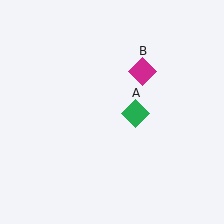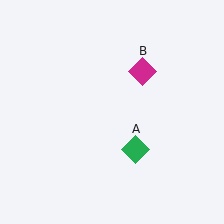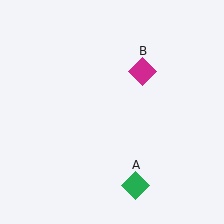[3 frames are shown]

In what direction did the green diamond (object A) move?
The green diamond (object A) moved down.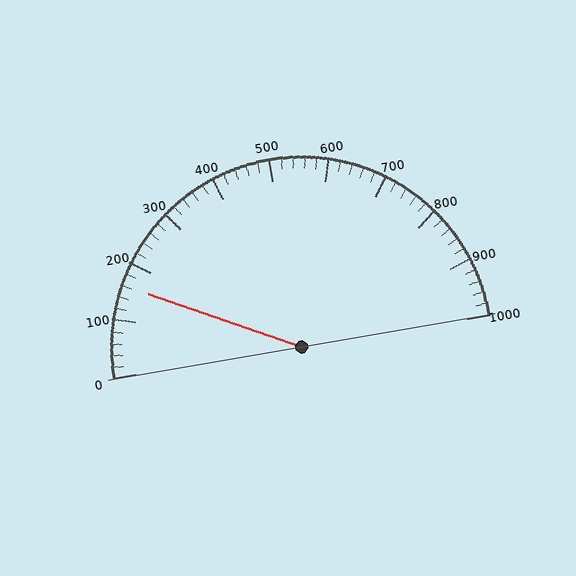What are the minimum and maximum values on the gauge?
The gauge ranges from 0 to 1000.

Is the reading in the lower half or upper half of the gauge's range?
The reading is in the lower half of the range (0 to 1000).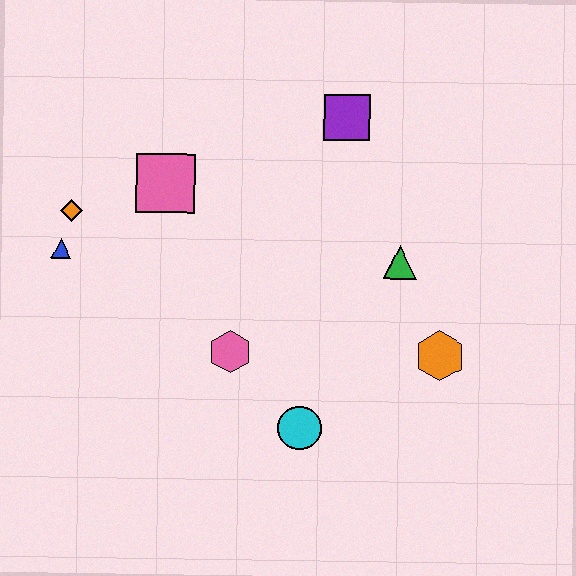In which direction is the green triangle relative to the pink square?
The green triangle is to the right of the pink square.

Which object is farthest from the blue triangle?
The orange hexagon is farthest from the blue triangle.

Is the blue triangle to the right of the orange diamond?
No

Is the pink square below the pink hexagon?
No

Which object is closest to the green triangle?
The orange hexagon is closest to the green triangle.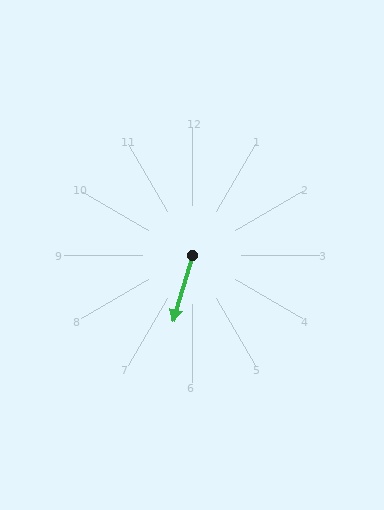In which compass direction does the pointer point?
South.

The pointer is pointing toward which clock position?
Roughly 7 o'clock.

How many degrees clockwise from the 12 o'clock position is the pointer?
Approximately 196 degrees.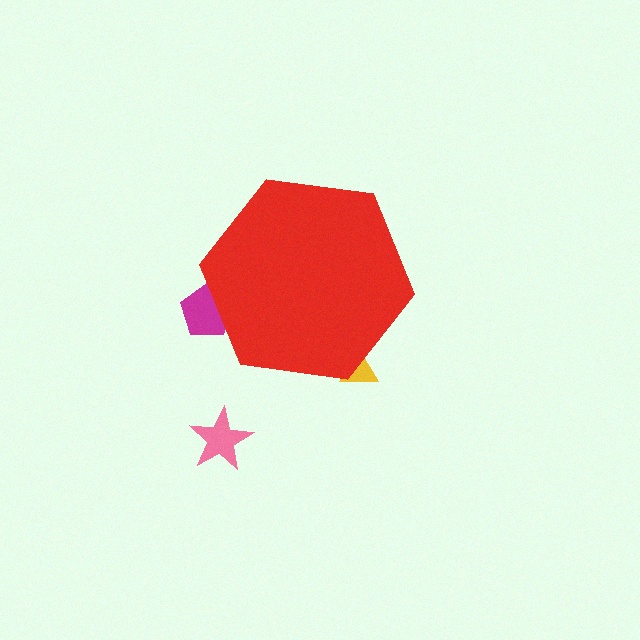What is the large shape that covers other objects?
A red hexagon.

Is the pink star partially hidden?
No, the pink star is fully visible.